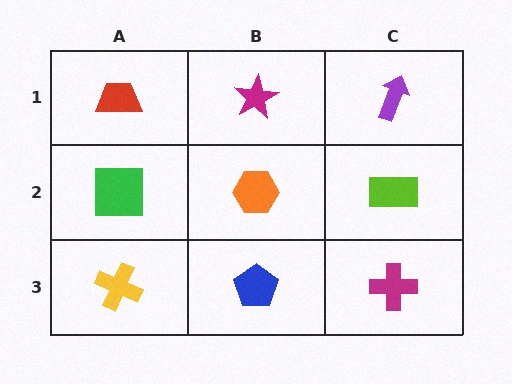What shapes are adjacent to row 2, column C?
A purple arrow (row 1, column C), a magenta cross (row 3, column C), an orange hexagon (row 2, column B).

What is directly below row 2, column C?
A magenta cross.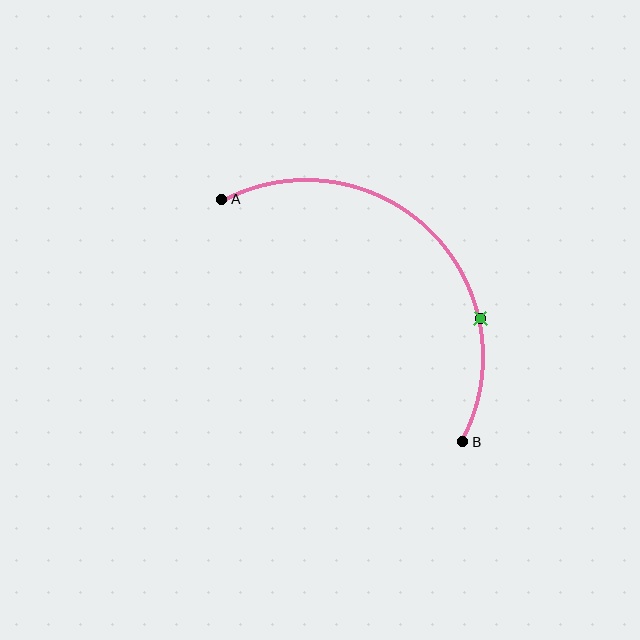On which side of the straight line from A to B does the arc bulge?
The arc bulges above and to the right of the straight line connecting A and B.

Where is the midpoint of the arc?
The arc midpoint is the point on the curve farthest from the straight line joining A and B. It sits above and to the right of that line.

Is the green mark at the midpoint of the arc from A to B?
No. The green mark lies on the arc but is closer to endpoint B. The arc midpoint would be at the point on the curve equidistant along the arc from both A and B.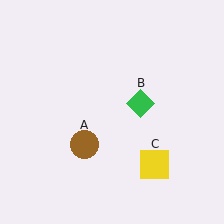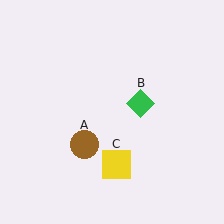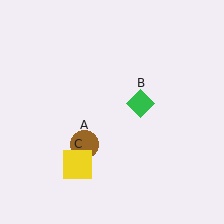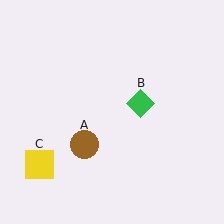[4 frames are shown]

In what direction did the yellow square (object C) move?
The yellow square (object C) moved left.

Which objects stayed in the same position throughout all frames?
Brown circle (object A) and green diamond (object B) remained stationary.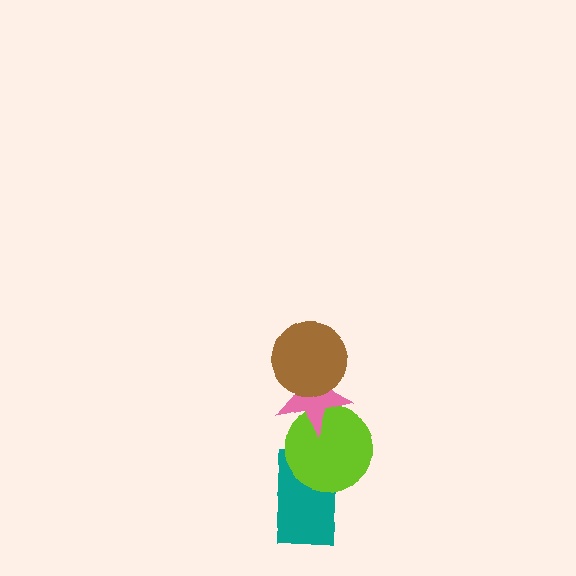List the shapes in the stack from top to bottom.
From top to bottom: the brown circle, the pink star, the lime circle, the teal rectangle.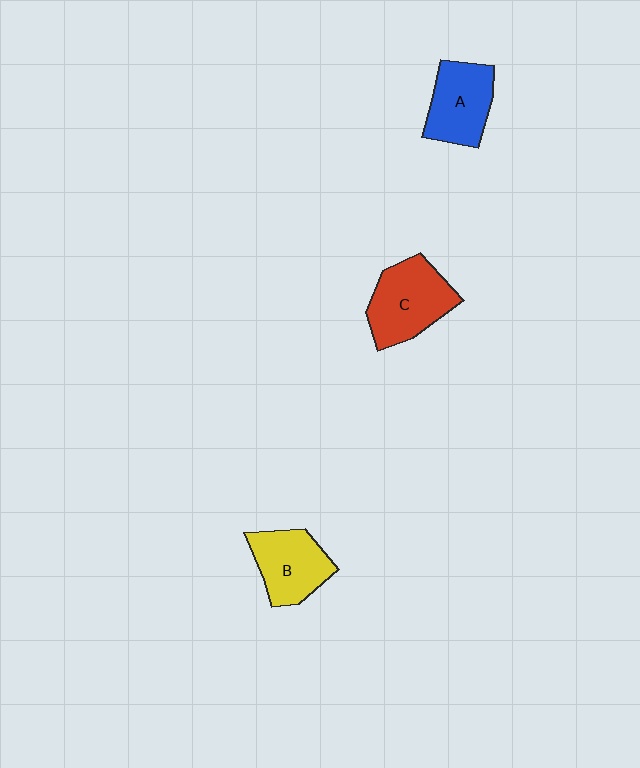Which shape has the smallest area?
Shape B (yellow).